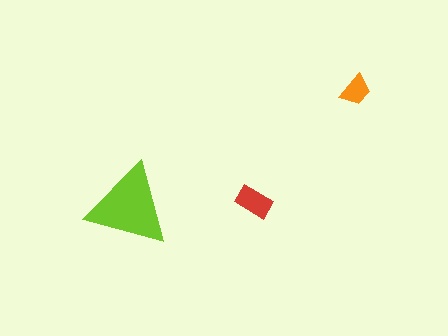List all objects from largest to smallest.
The lime triangle, the red rectangle, the orange trapezoid.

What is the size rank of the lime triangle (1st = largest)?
1st.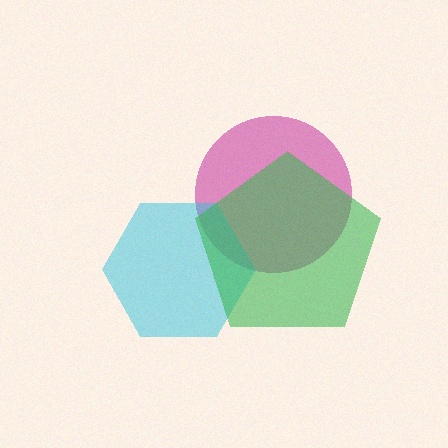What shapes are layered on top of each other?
The layered shapes are: a magenta circle, a cyan hexagon, a green pentagon.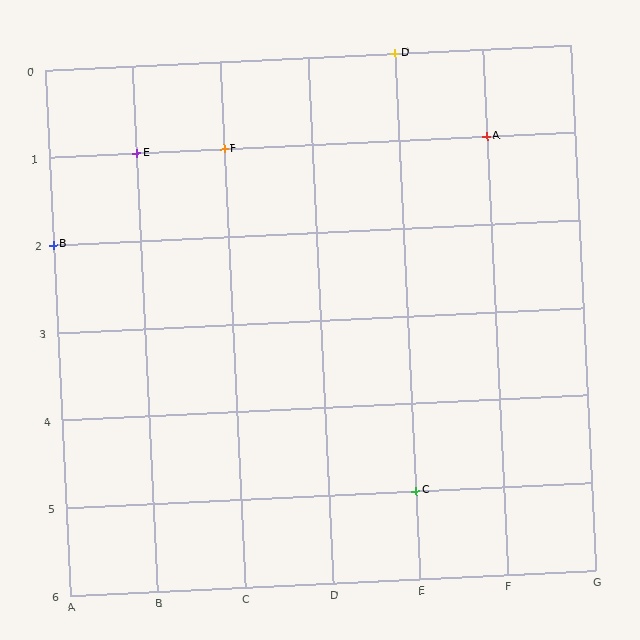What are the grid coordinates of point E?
Point E is at grid coordinates (B, 1).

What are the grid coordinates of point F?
Point F is at grid coordinates (C, 1).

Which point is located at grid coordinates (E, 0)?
Point D is at (E, 0).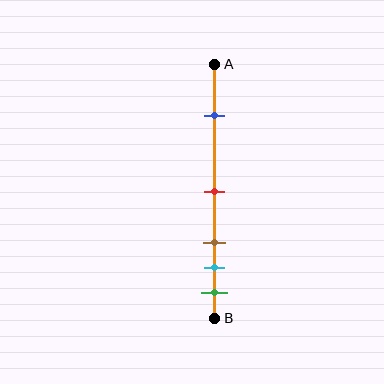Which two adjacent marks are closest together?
The cyan and green marks are the closest adjacent pair.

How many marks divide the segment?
There are 5 marks dividing the segment.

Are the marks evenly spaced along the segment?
No, the marks are not evenly spaced.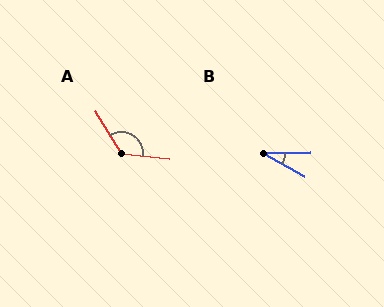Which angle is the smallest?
B, at approximately 31 degrees.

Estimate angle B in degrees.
Approximately 31 degrees.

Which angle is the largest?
A, at approximately 126 degrees.